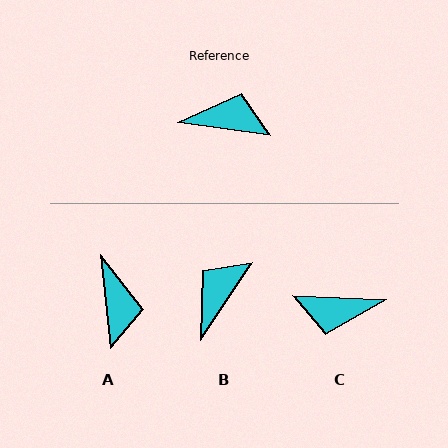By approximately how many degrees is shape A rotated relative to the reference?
Approximately 76 degrees clockwise.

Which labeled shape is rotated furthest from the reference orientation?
C, about 174 degrees away.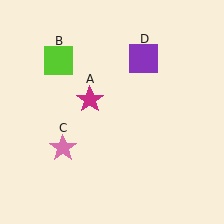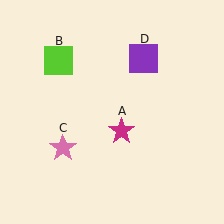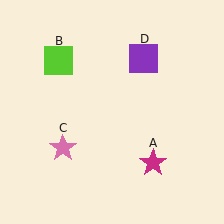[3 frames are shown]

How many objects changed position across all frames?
1 object changed position: magenta star (object A).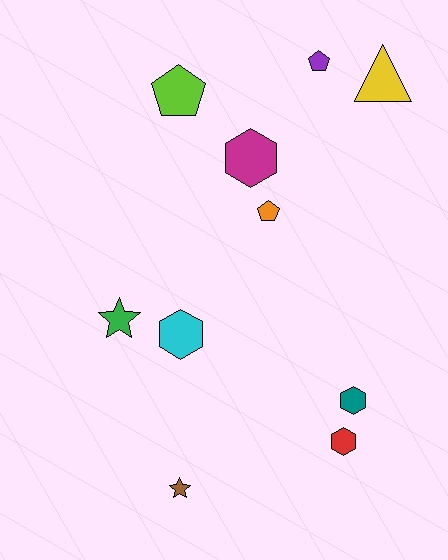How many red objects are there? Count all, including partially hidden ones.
There is 1 red object.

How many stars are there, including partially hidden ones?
There are 2 stars.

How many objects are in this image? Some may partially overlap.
There are 10 objects.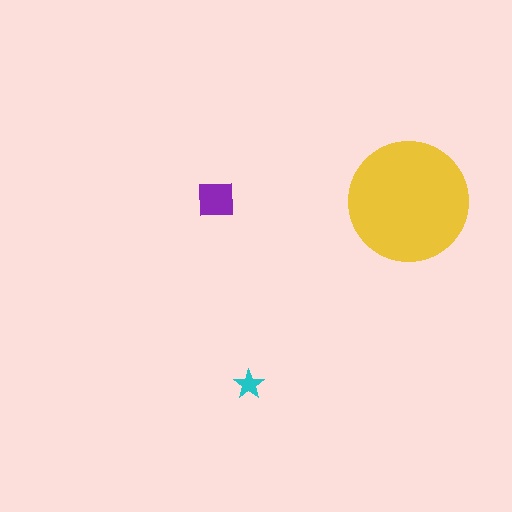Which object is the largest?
The yellow circle.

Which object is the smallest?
The cyan star.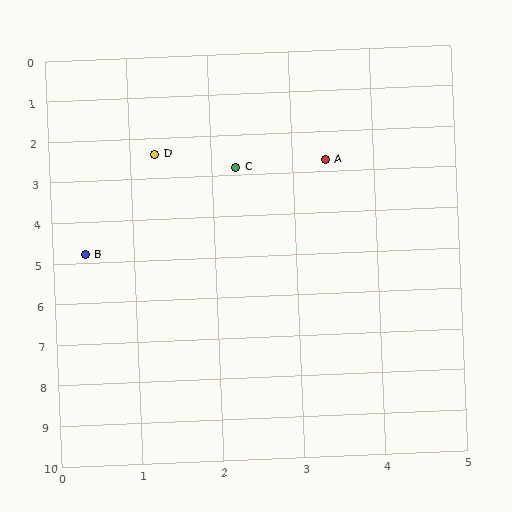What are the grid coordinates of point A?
Point A is at approximately (3.4, 2.7).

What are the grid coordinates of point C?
Point C is at approximately (2.3, 2.8).